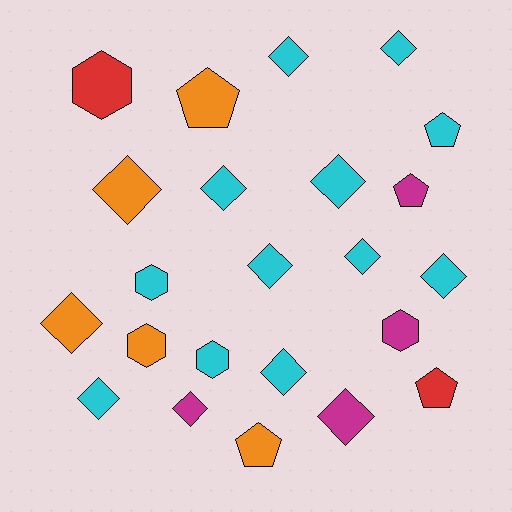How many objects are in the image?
There are 23 objects.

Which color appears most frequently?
Cyan, with 12 objects.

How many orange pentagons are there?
There are 2 orange pentagons.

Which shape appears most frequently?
Diamond, with 13 objects.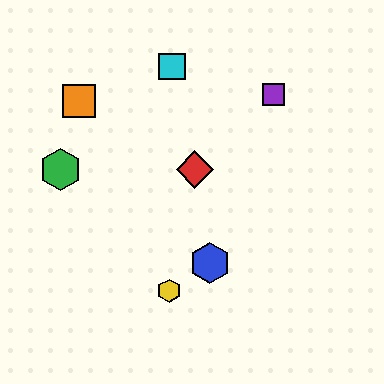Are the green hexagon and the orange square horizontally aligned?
No, the green hexagon is at y≈169 and the orange square is at y≈101.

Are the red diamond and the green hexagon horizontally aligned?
Yes, both are at y≈169.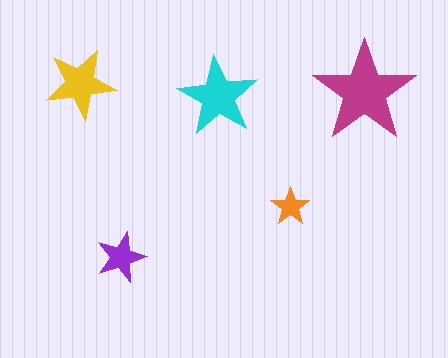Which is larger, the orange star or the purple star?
The purple one.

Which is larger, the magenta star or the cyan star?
The magenta one.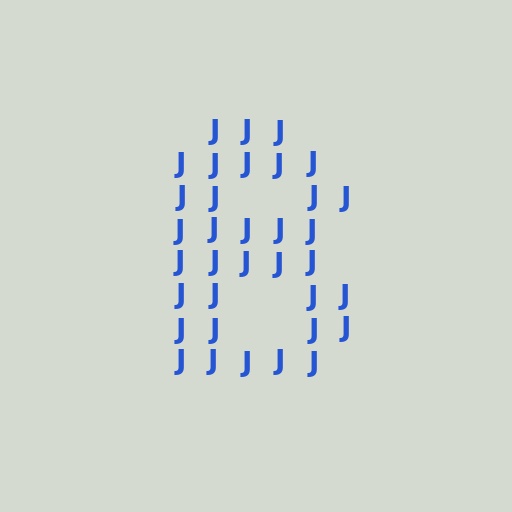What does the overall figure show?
The overall figure shows the digit 8.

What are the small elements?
The small elements are letter J's.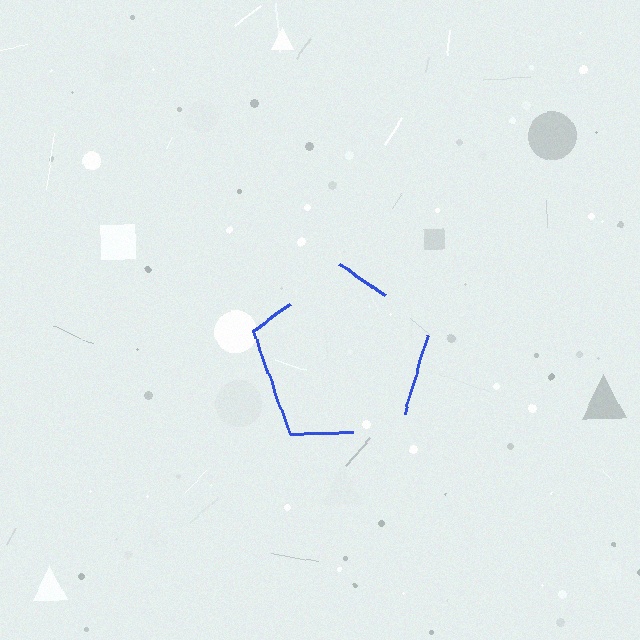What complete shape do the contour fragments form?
The contour fragments form a pentagon.